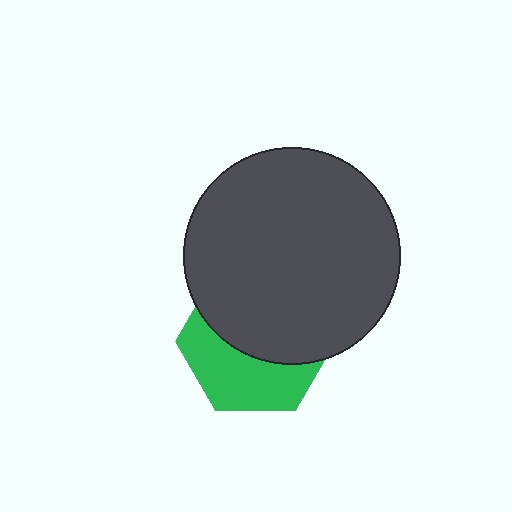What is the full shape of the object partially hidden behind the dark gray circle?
The partially hidden object is a green hexagon.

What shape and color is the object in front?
The object in front is a dark gray circle.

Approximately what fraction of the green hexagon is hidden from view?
Roughly 57% of the green hexagon is hidden behind the dark gray circle.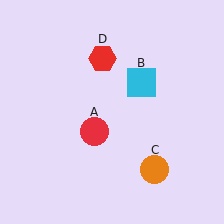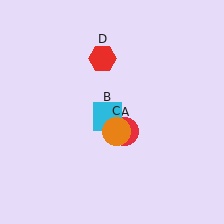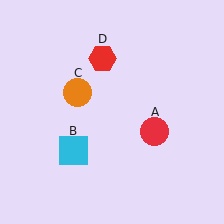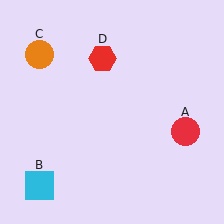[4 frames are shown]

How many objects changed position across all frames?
3 objects changed position: red circle (object A), cyan square (object B), orange circle (object C).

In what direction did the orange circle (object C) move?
The orange circle (object C) moved up and to the left.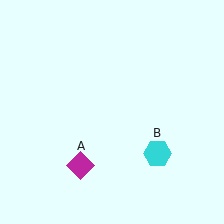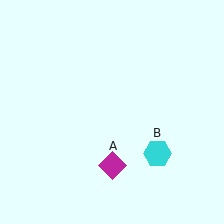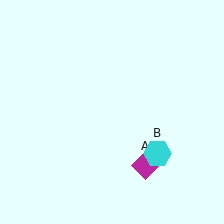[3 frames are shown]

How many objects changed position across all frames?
1 object changed position: magenta diamond (object A).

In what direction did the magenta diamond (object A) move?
The magenta diamond (object A) moved right.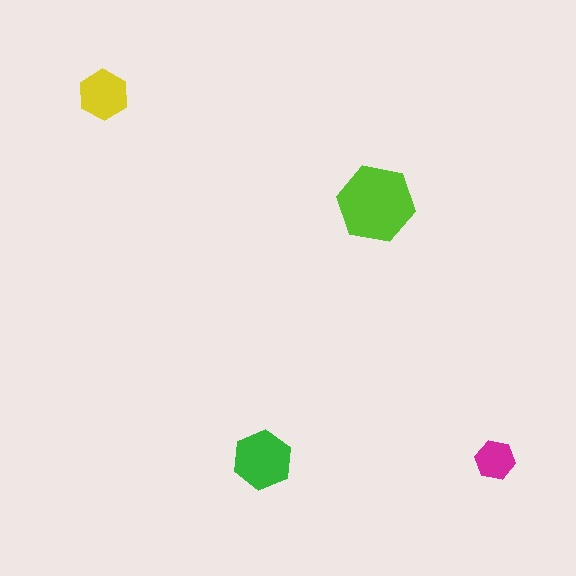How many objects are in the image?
There are 4 objects in the image.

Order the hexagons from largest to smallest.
the lime one, the green one, the yellow one, the magenta one.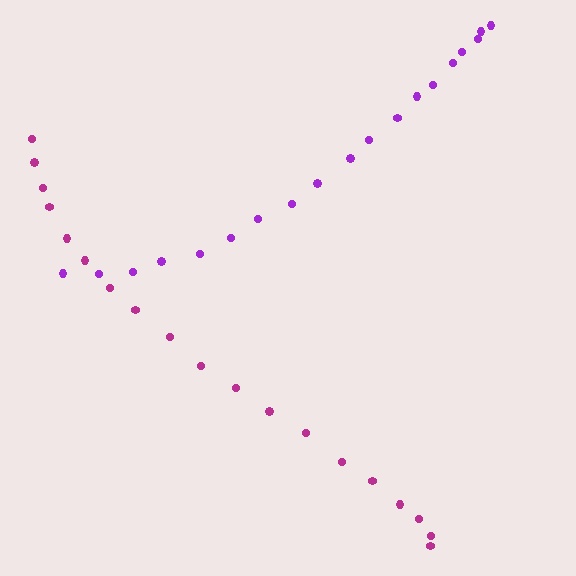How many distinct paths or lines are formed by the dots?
There are 2 distinct paths.